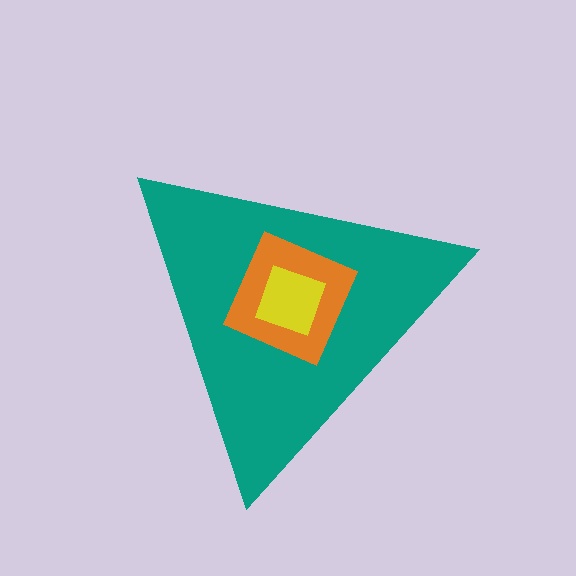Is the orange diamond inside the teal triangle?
Yes.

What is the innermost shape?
The yellow square.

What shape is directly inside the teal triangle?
The orange diamond.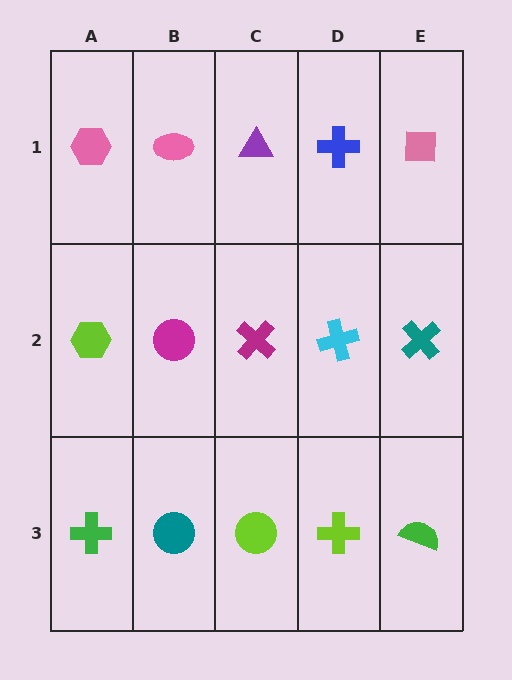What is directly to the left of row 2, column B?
A lime hexagon.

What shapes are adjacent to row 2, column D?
A blue cross (row 1, column D), a lime cross (row 3, column D), a magenta cross (row 2, column C), a teal cross (row 2, column E).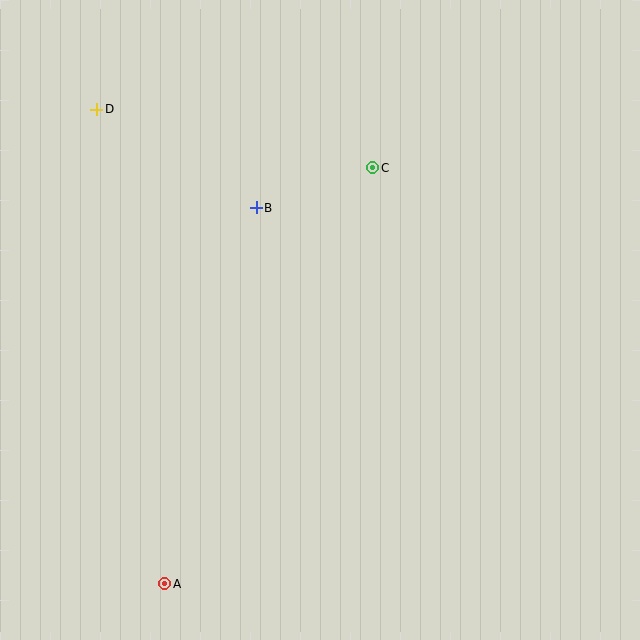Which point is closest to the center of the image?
Point B at (256, 208) is closest to the center.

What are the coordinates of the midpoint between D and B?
The midpoint between D and B is at (177, 158).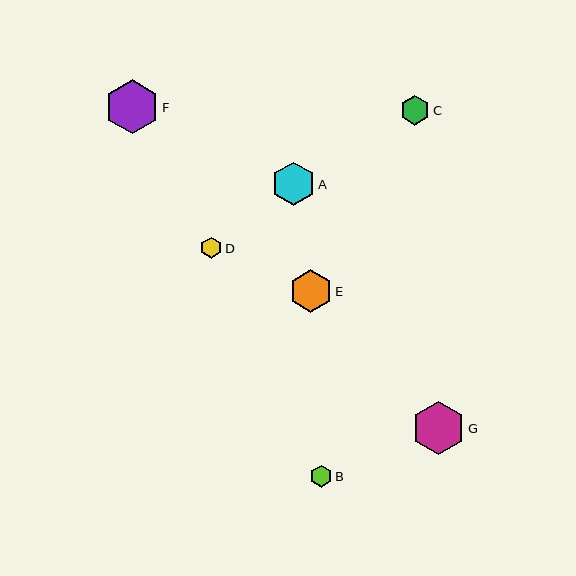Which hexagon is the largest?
Hexagon F is the largest with a size of approximately 54 pixels.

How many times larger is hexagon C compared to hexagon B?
Hexagon C is approximately 1.3 times the size of hexagon B.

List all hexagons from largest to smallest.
From largest to smallest: F, G, A, E, C, B, D.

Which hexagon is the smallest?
Hexagon D is the smallest with a size of approximately 21 pixels.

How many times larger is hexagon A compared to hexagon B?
Hexagon A is approximately 1.9 times the size of hexagon B.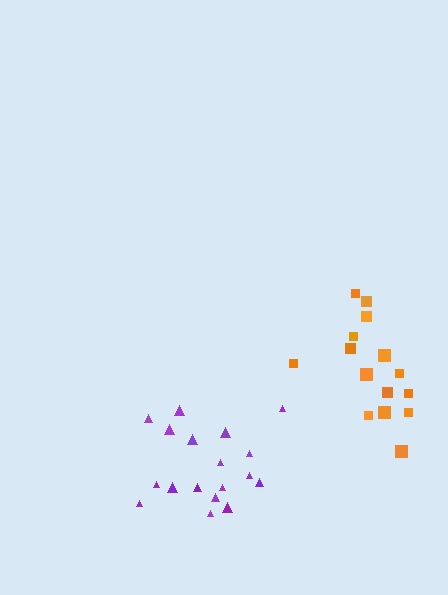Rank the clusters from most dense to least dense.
purple, orange.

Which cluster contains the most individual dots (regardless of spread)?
Purple (19).